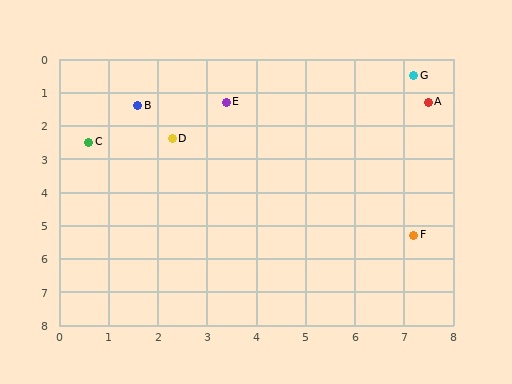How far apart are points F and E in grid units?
Points F and E are about 5.5 grid units apart.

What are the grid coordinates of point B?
Point B is at approximately (1.6, 1.4).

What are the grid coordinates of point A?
Point A is at approximately (7.5, 1.3).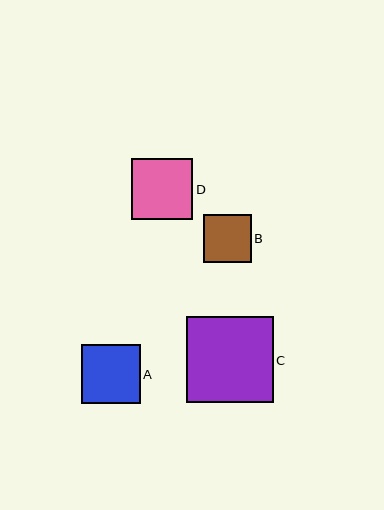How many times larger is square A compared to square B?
Square A is approximately 1.2 times the size of square B.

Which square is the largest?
Square C is the largest with a size of approximately 86 pixels.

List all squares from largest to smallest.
From largest to smallest: C, D, A, B.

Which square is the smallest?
Square B is the smallest with a size of approximately 47 pixels.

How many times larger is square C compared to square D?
Square C is approximately 1.4 times the size of square D.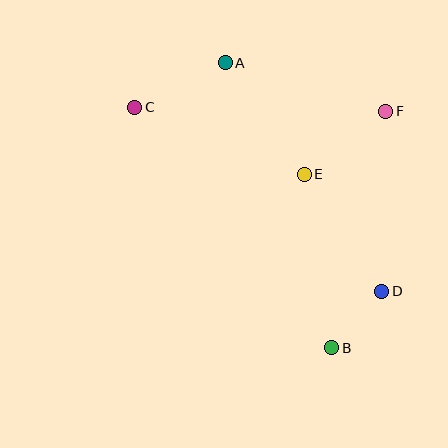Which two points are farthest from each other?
Points B and C are farthest from each other.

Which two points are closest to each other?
Points B and D are closest to each other.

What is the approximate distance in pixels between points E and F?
The distance between E and F is approximately 103 pixels.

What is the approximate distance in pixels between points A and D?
The distance between A and D is approximately 277 pixels.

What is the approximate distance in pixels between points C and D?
The distance between C and D is approximately 308 pixels.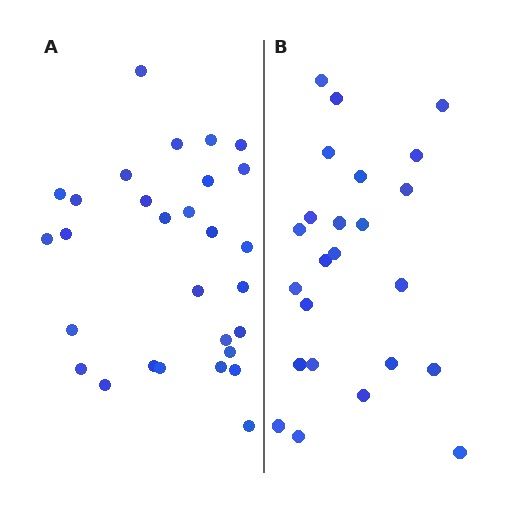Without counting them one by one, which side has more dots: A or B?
Region A (the left region) has more dots.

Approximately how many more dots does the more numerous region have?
Region A has about 5 more dots than region B.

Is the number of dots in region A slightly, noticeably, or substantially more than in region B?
Region A has only slightly more — the two regions are fairly close. The ratio is roughly 1.2 to 1.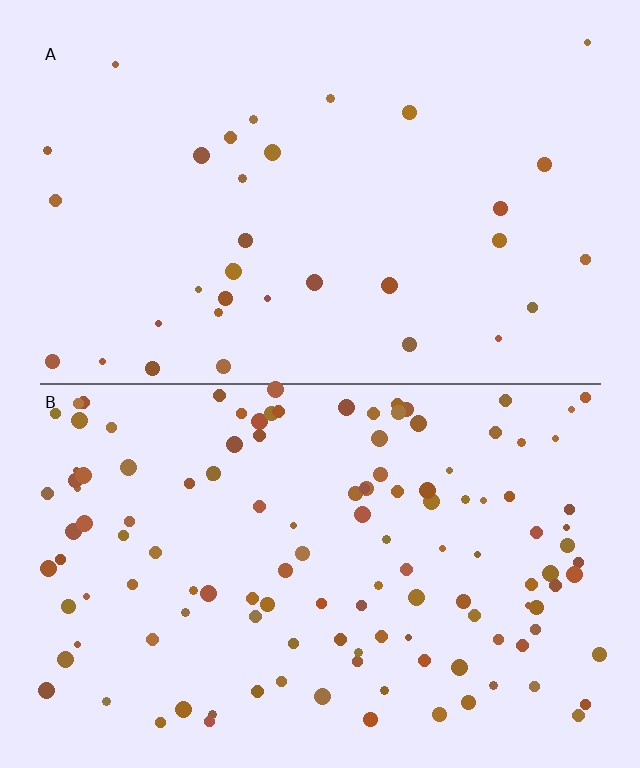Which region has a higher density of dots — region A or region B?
B (the bottom).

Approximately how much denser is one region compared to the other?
Approximately 3.7× — region B over region A.